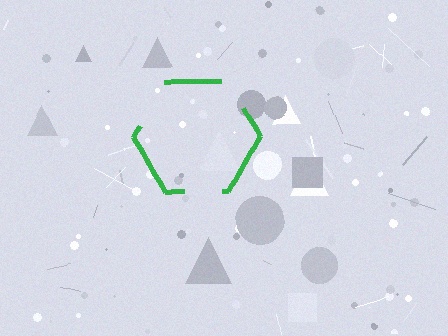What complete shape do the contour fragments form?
The contour fragments form a hexagon.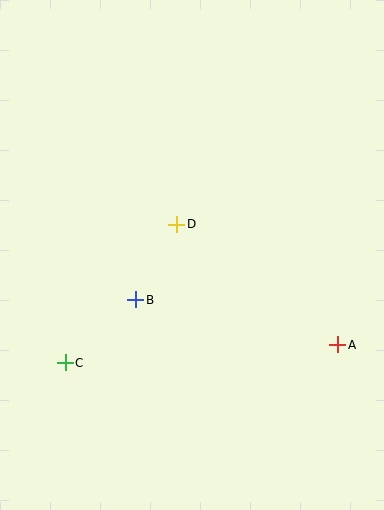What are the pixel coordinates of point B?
Point B is at (136, 300).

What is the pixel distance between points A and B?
The distance between A and B is 207 pixels.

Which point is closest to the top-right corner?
Point D is closest to the top-right corner.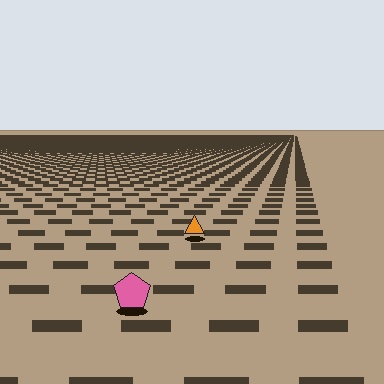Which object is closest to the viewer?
The pink pentagon is closest. The texture marks near it are larger and more spread out.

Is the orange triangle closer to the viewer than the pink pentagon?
No. The pink pentagon is closer — you can tell from the texture gradient: the ground texture is coarser near it.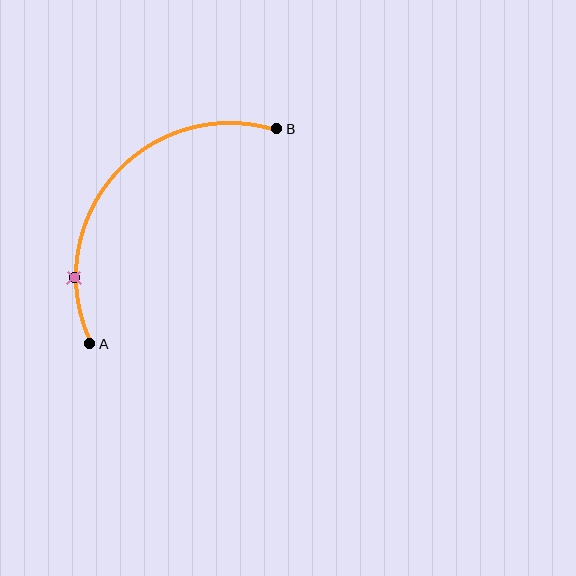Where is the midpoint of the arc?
The arc midpoint is the point on the curve farthest from the straight line joining A and B. It sits above and to the left of that line.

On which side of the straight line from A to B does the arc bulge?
The arc bulges above and to the left of the straight line connecting A and B.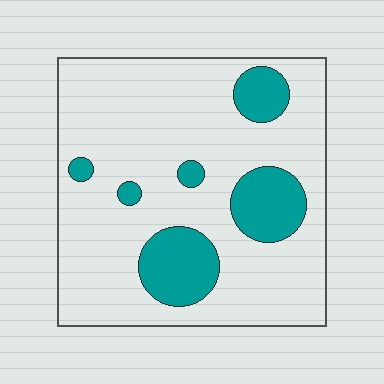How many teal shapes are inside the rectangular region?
6.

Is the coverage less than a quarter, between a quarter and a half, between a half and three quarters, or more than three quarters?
Less than a quarter.